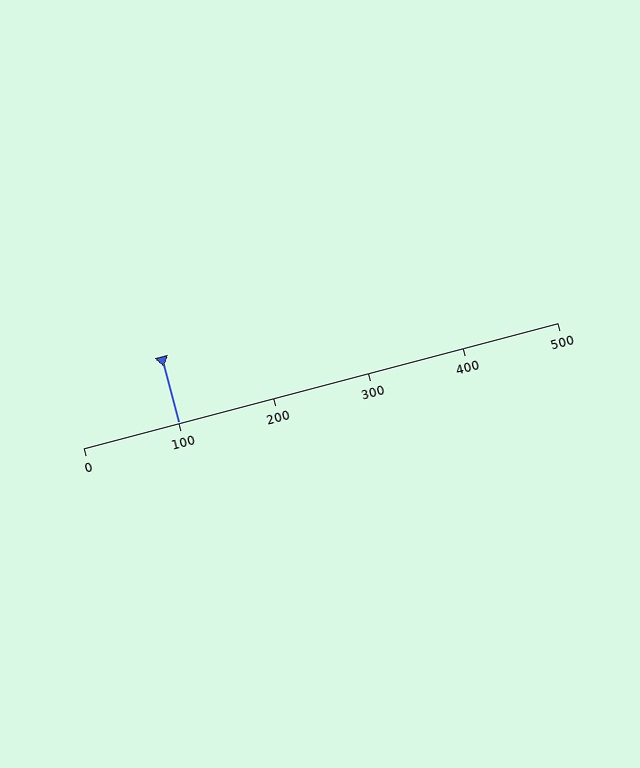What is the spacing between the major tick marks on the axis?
The major ticks are spaced 100 apart.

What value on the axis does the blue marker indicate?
The marker indicates approximately 100.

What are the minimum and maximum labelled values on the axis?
The axis runs from 0 to 500.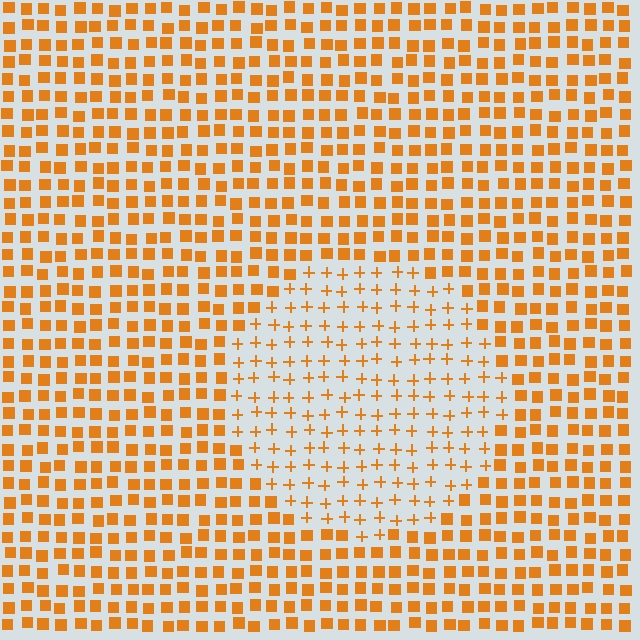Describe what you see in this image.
The image is filled with small orange elements arranged in a uniform grid. A circle-shaped region contains plus signs, while the surrounding area contains squares. The boundary is defined purely by the change in element shape.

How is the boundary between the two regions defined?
The boundary is defined by a change in element shape: plus signs inside vs. squares outside. All elements share the same color and spacing.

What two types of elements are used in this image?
The image uses plus signs inside the circle region and squares outside it.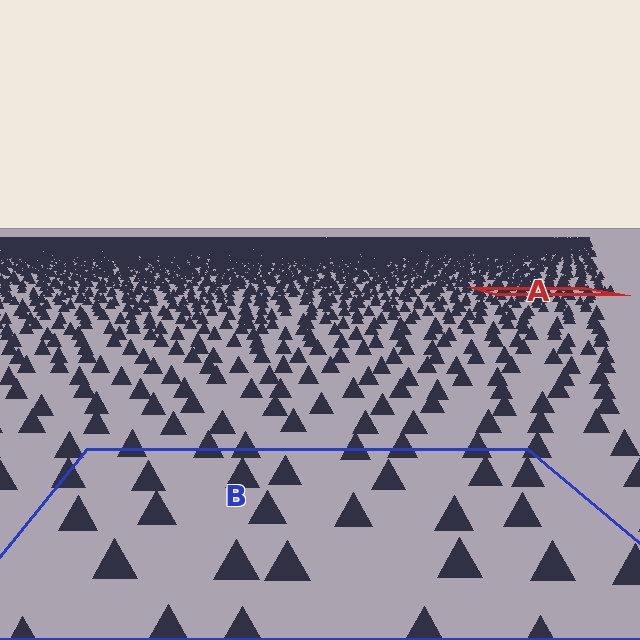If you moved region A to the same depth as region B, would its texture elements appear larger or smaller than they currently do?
They would appear larger. At a closer depth, the same texture elements are projected at a bigger on-screen size.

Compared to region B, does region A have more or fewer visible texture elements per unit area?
Region A has more texture elements per unit area — they are packed more densely because it is farther away.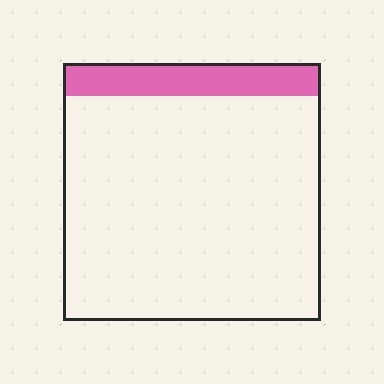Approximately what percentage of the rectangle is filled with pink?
Approximately 15%.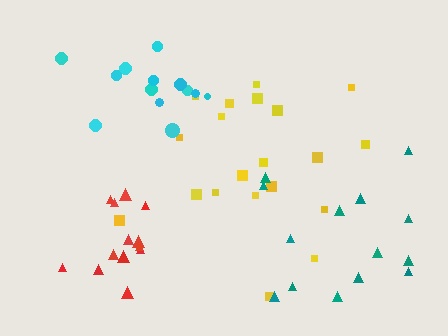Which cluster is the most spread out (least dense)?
Teal.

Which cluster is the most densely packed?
Red.